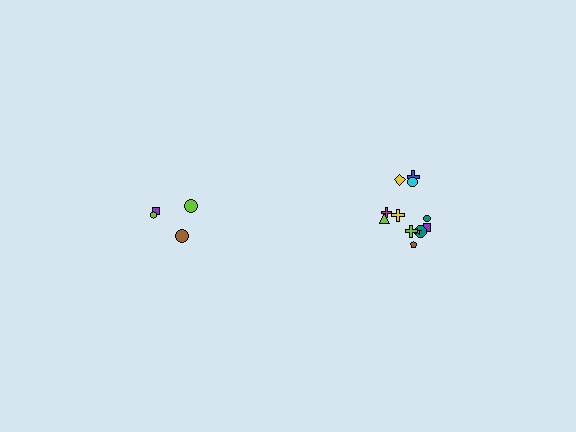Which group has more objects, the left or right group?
The right group.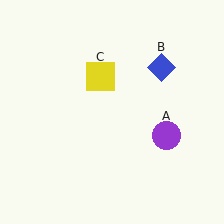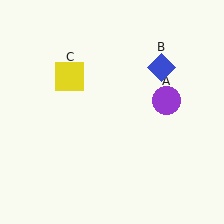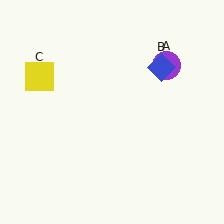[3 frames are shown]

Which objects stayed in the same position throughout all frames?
Blue diamond (object B) remained stationary.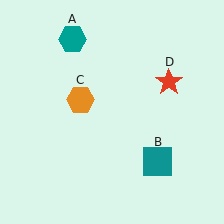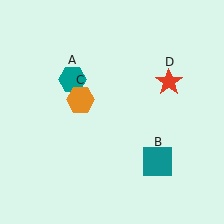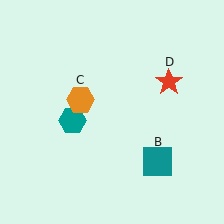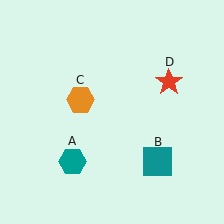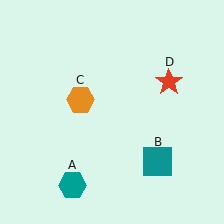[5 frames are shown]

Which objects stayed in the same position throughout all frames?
Teal square (object B) and orange hexagon (object C) and red star (object D) remained stationary.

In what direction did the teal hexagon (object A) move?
The teal hexagon (object A) moved down.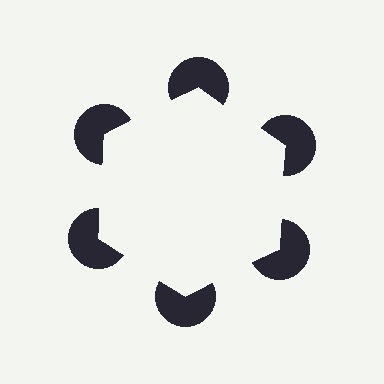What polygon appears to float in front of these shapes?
An illusory hexagon — its edges are inferred from the aligned wedge cuts in the pac-man discs, not physically drawn.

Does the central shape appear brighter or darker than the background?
It typically appears slightly brighter than the background, even though no actual brightness change is drawn.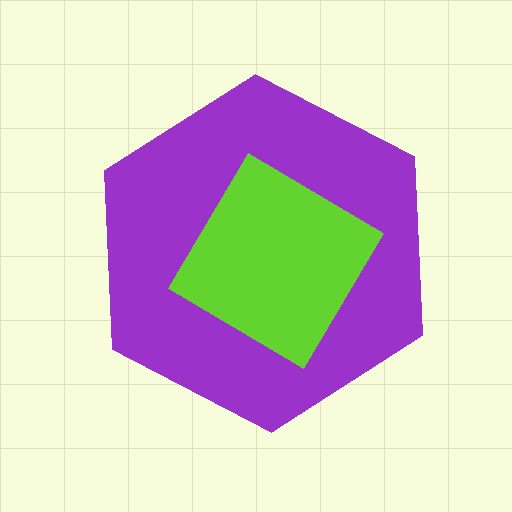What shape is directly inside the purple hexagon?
The lime diamond.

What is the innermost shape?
The lime diamond.